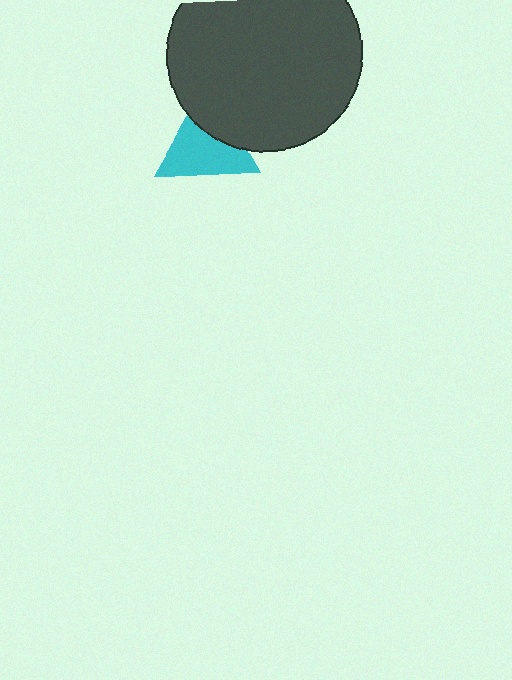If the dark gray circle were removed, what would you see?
You would see the complete cyan triangle.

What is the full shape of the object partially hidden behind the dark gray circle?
The partially hidden object is a cyan triangle.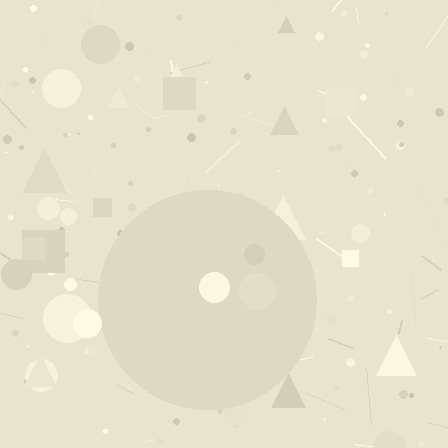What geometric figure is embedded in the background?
A circle is embedded in the background.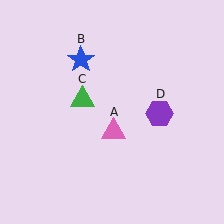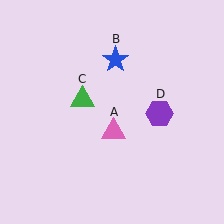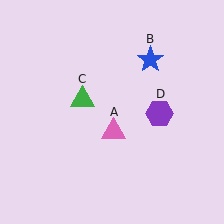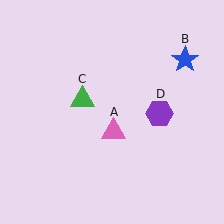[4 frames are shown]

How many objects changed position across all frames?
1 object changed position: blue star (object B).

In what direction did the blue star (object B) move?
The blue star (object B) moved right.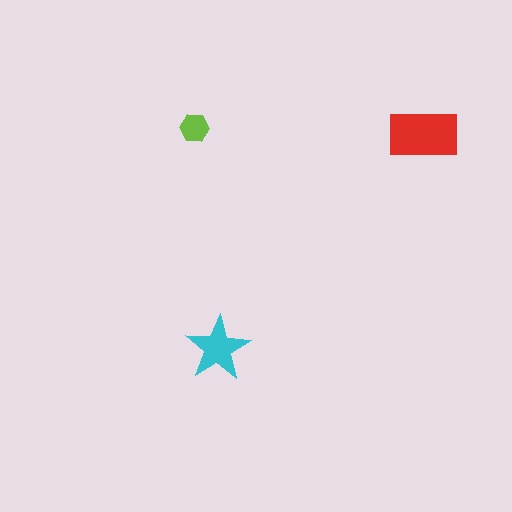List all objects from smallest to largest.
The lime hexagon, the cyan star, the red rectangle.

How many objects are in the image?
There are 3 objects in the image.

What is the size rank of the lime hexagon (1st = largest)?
3rd.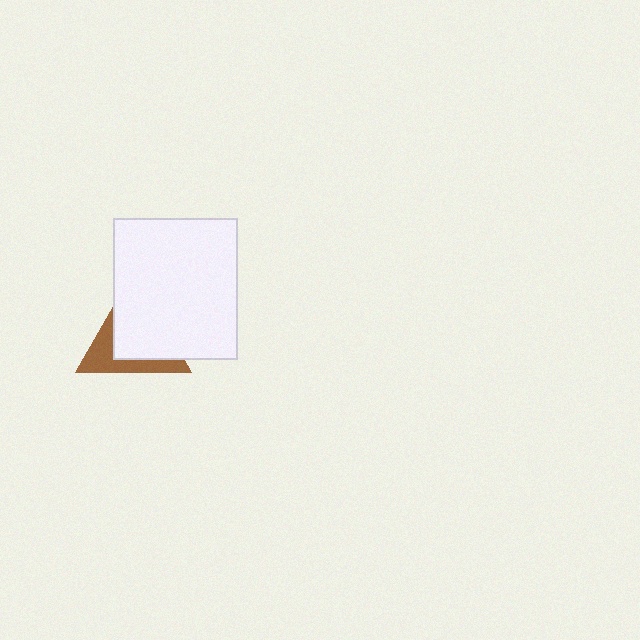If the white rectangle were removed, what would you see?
You would see the complete brown triangle.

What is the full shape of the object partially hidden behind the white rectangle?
The partially hidden object is a brown triangle.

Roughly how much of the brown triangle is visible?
A small part of it is visible (roughly 39%).